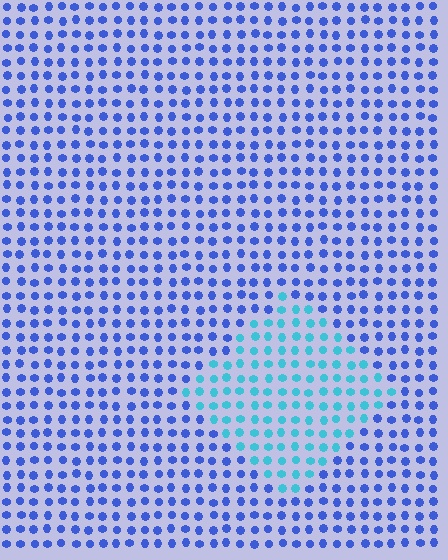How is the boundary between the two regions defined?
The boundary is defined purely by a slight shift in hue (about 41 degrees). Spacing, size, and orientation are identical on both sides.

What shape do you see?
I see a diamond.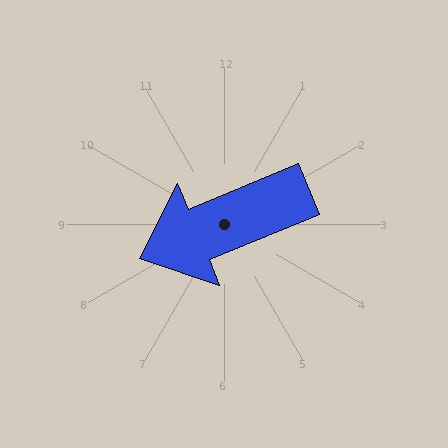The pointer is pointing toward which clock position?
Roughly 8 o'clock.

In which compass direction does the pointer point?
West.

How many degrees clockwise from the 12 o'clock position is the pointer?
Approximately 248 degrees.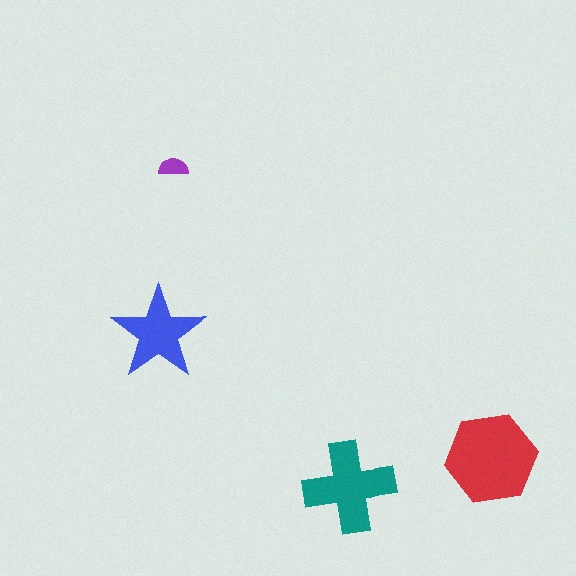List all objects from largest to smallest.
The red hexagon, the teal cross, the blue star, the purple semicircle.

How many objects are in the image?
There are 4 objects in the image.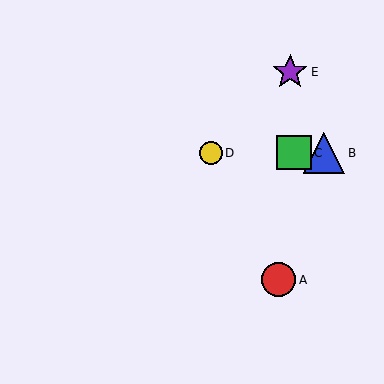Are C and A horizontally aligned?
No, C is at y≈153 and A is at y≈280.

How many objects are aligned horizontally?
3 objects (B, C, D) are aligned horizontally.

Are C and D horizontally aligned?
Yes, both are at y≈153.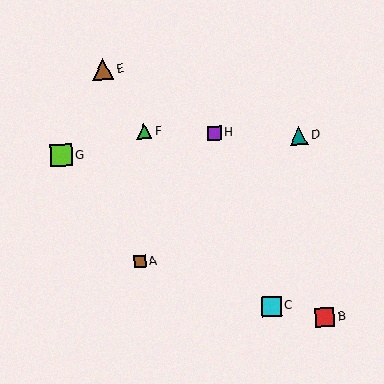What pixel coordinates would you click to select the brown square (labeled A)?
Click at (140, 261) to select the brown square A.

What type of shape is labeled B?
Shape B is a red square.